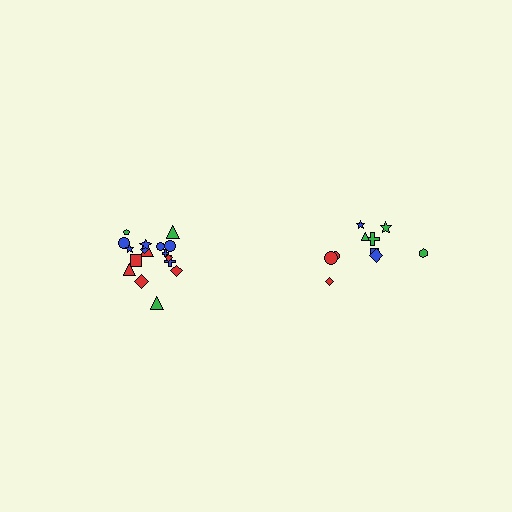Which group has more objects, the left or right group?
The left group.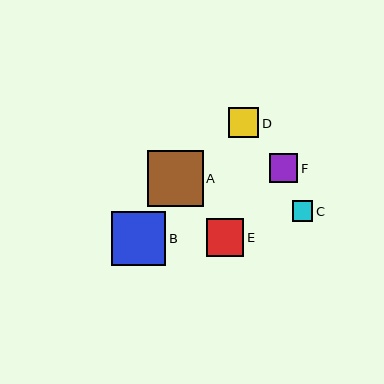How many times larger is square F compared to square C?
Square F is approximately 1.3 times the size of square C.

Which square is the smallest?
Square C is the smallest with a size of approximately 21 pixels.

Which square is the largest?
Square A is the largest with a size of approximately 56 pixels.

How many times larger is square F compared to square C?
Square F is approximately 1.3 times the size of square C.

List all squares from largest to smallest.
From largest to smallest: A, B, E, D, F, C.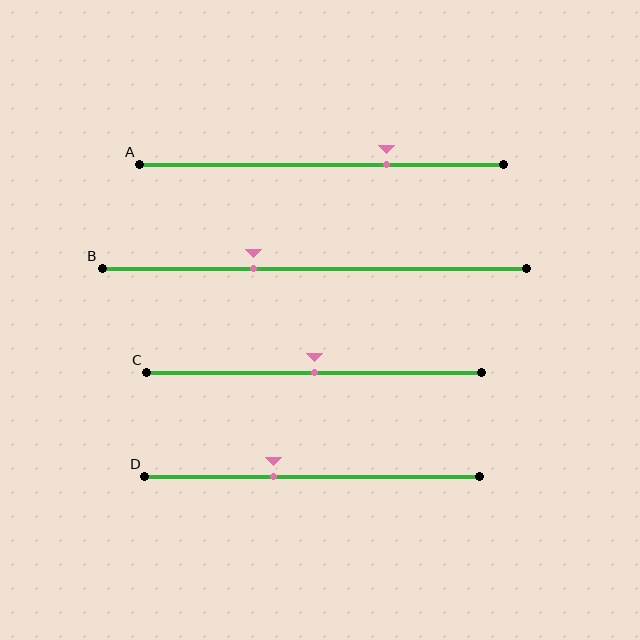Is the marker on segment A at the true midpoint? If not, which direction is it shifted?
No, the marker on segment A is shifted to the right by about 18% of the segment length.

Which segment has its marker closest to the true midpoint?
Segment C has its marker closest to the true midpoint.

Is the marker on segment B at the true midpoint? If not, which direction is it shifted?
No, the marker on segment B is shifted to the left by about 14% of the segment length.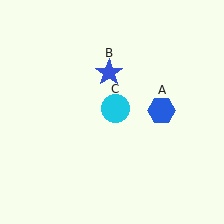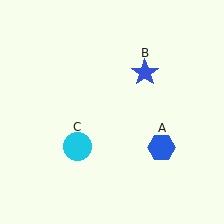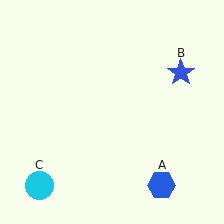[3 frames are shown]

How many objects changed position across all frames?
3 objects changed position: blue hexagon (object A), blue star (object B), cyan circle (object C).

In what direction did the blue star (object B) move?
The blue star (object B) moved right.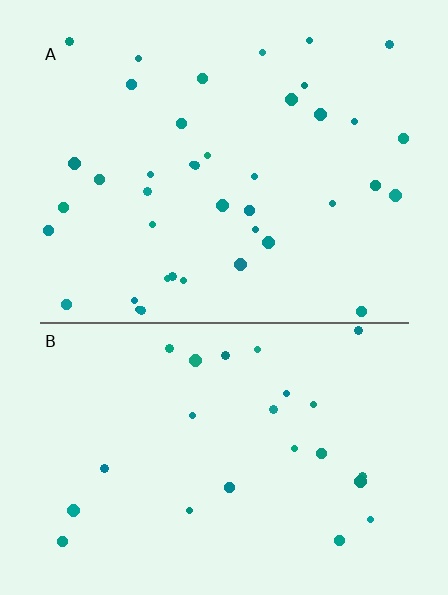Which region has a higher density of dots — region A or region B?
A (the top).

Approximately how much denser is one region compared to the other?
Approximately 1.6× — region A over region B.